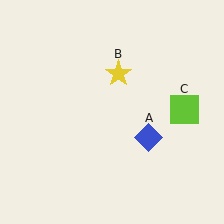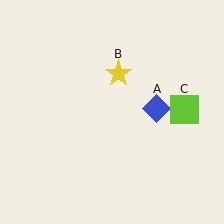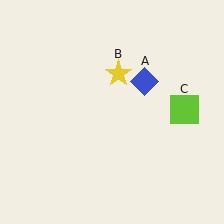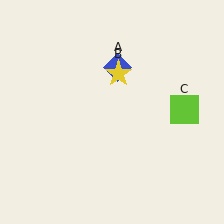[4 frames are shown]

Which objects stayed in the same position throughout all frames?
Yellow star (object B) and lime square (object C) remained stationary.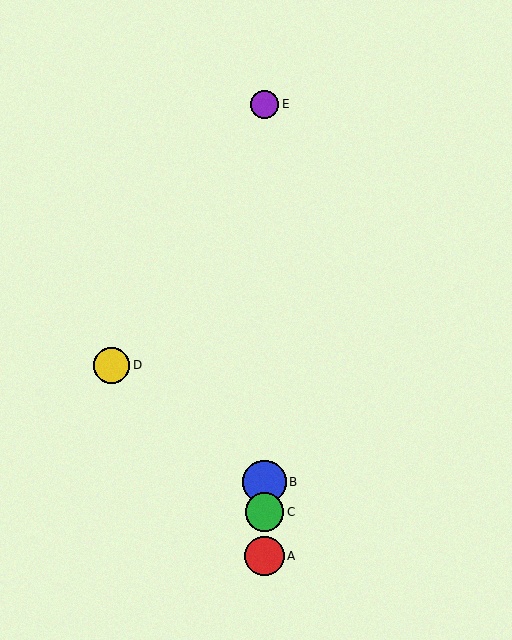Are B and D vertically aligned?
No, B is at x≈265 and D is at x≈112.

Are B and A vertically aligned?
Yes, both are at x≈265.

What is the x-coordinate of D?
Object D is at x≈112.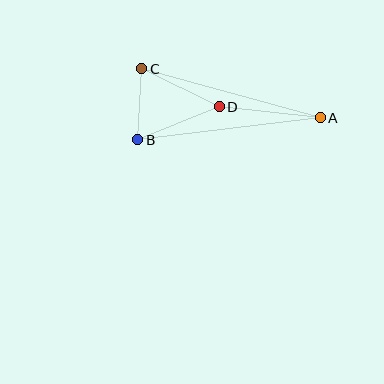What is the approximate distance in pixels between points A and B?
The distance between A and B is approximately 184 pixels.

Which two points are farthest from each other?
Points A and C are farthest from each other.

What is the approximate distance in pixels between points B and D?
The distance between B and D is approximately 88 pixels.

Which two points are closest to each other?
Points B and C are closest to each other.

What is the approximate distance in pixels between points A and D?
The distance between A and D is approximately 101 pixels.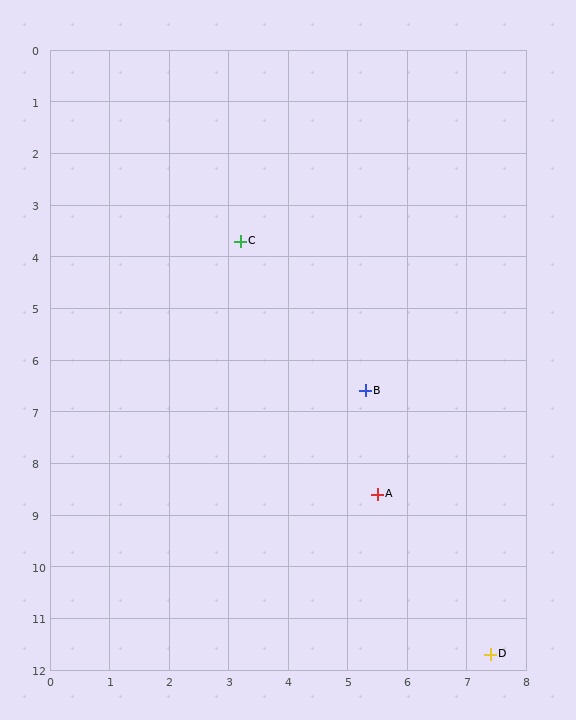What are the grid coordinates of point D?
Point D is at approximately (7.4, 11.7).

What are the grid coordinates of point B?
Point B is at approximately (5.3, 6.6).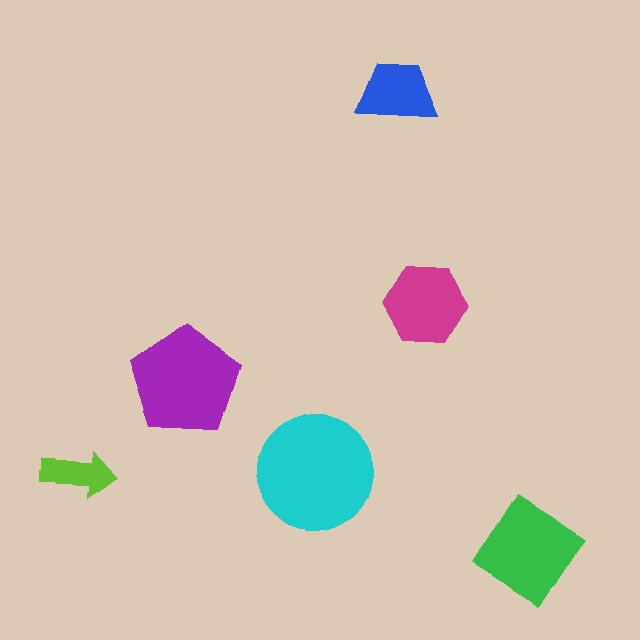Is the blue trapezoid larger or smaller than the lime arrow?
Larger.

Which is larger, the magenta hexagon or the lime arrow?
The magenta hexagon.